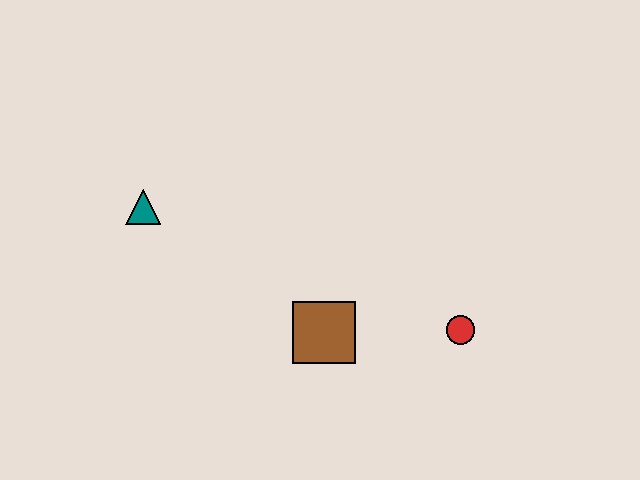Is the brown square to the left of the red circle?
Yes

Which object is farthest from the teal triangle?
The red circle is farthest from the teal triangle.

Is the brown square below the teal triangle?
Yes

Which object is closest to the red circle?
The brown square is closest to the red circle.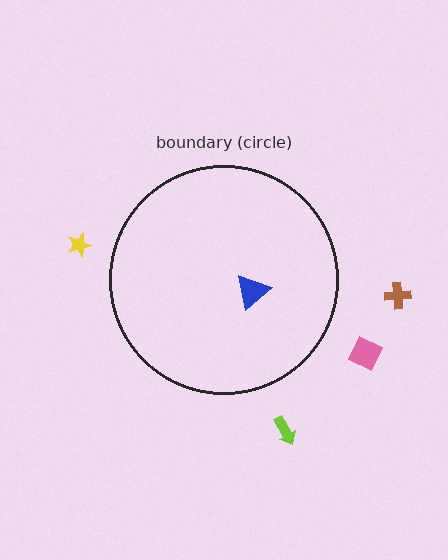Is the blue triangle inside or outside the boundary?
Inside.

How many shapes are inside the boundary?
1 inside, 4 outside.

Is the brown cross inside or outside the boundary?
Outside.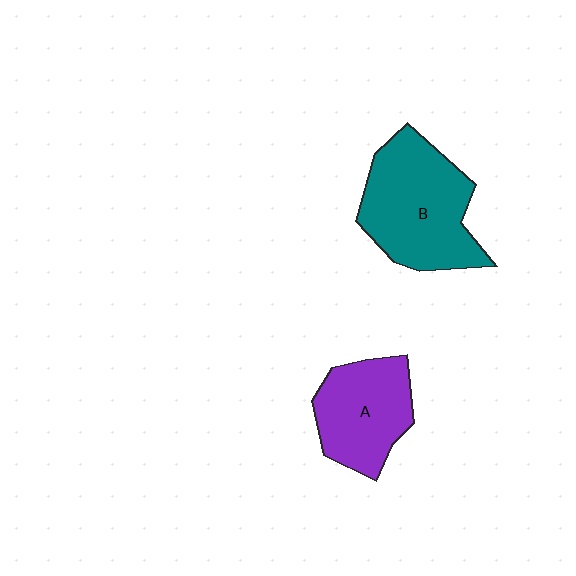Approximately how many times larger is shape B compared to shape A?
Approximately 1.4 times.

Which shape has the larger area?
Shape B (teal).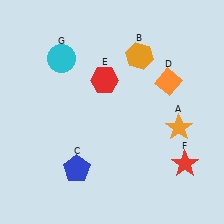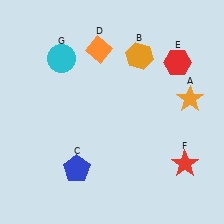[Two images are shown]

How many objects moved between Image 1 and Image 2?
3 objects moved between the two images.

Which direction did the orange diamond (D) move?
The orange diamond (D) moved left.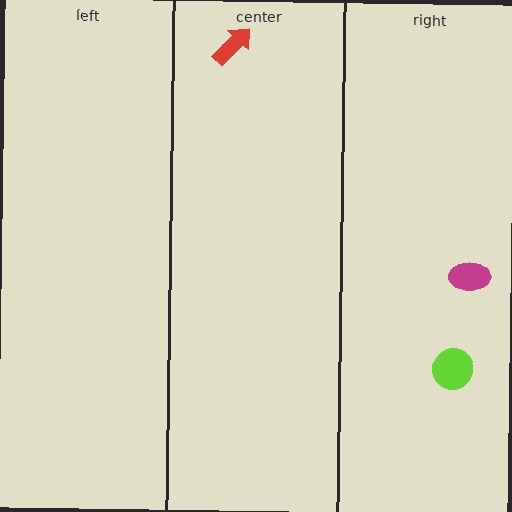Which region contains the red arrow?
The center region.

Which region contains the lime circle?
The right region.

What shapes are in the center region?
The red arrow.